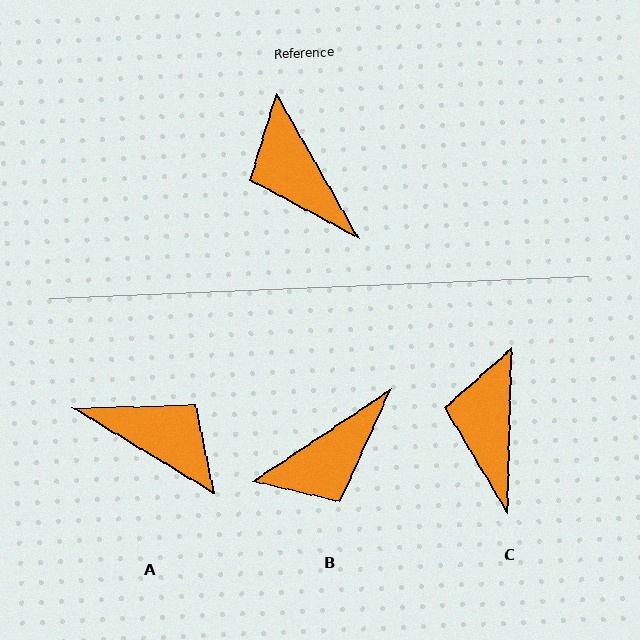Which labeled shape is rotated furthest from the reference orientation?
A, about 151 degrees away.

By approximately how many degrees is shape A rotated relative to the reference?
Approximately 151 degrees clockwise.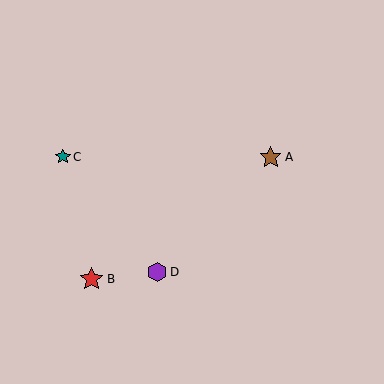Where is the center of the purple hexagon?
The center of the purple hexagon is at (157, 272).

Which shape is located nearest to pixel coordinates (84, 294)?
The red star (labeled B) at (92, 279) is nearest to that location.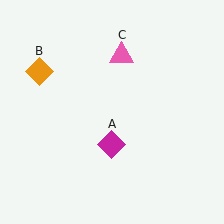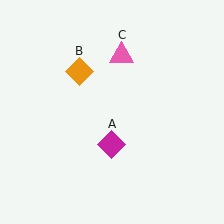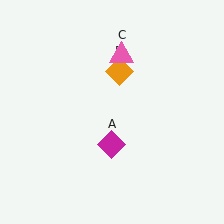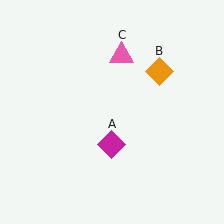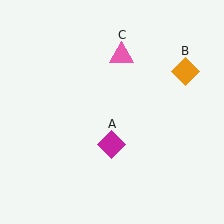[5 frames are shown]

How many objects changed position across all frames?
1 object changed position: orange diamond (object B).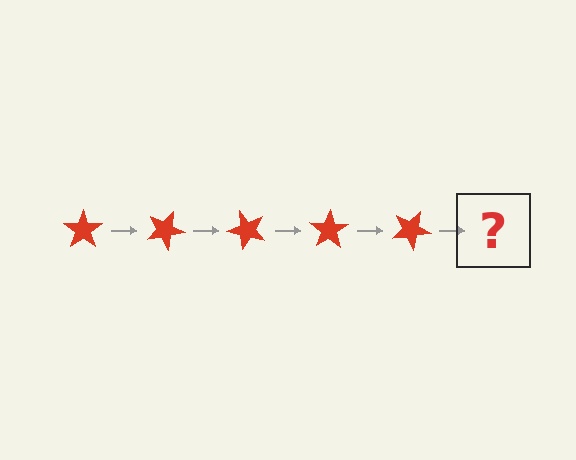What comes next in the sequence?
The next element should be a red star rotated 125 degrees.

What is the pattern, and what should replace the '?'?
The pattern is that the star rotates 25 degrees each step. The '?' should be a red star rotated 125 degrees.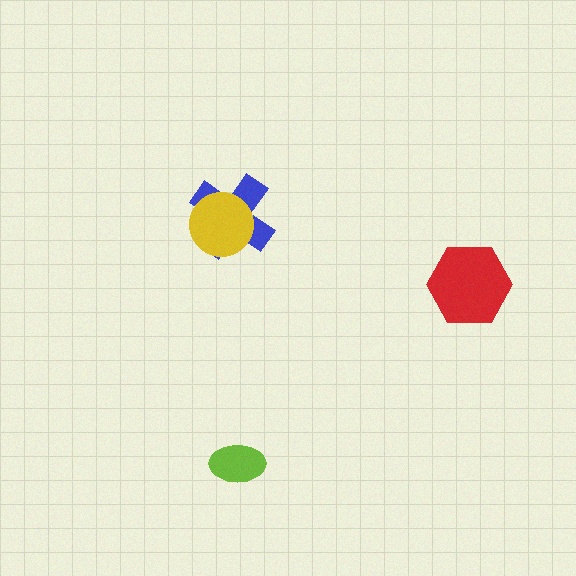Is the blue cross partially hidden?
Yes, it is partially covered by another shape.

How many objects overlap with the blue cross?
1 object overlaps with the blue cross.